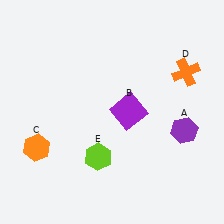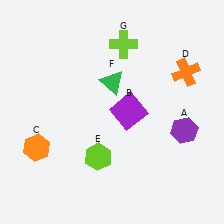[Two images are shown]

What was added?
A green triangle (F), a lime cross (G) were added in Image 2.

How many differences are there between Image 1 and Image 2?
There are 2 differences between the two images.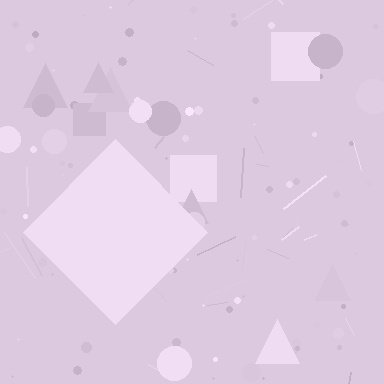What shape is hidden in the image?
A diamond is hidden in the image.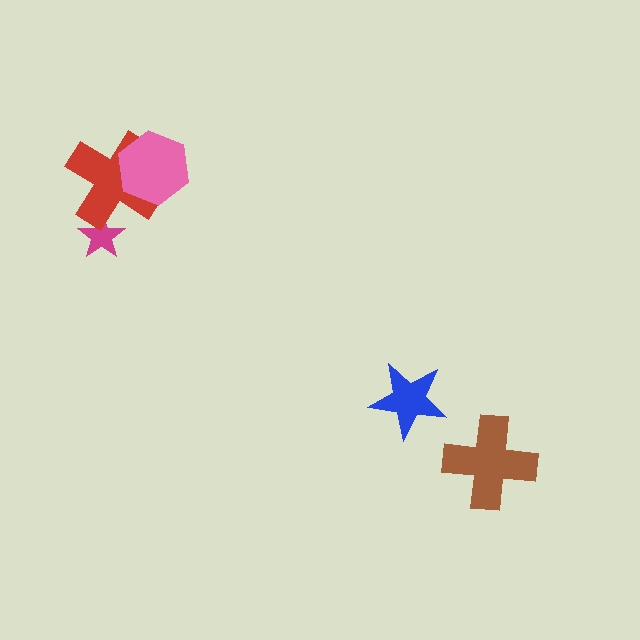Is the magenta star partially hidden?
Yes, it is partially covered by another shape.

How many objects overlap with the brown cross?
0 objects overlap with the brown cross.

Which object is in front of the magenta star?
The red cross is in front of the magenta star.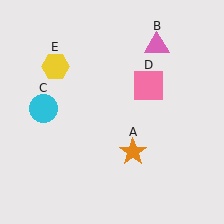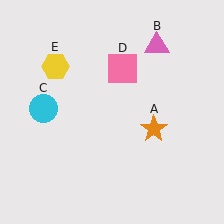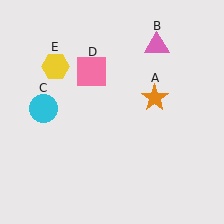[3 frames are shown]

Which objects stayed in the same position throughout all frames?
Pink triangle (object B) and cyan circle (object C) and yellow hexagon (object E) remained stationary.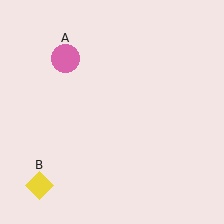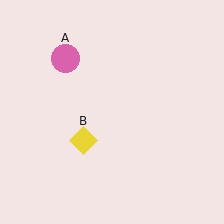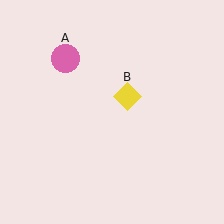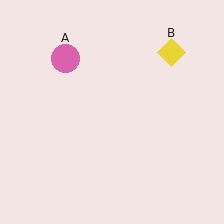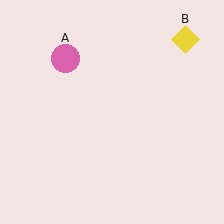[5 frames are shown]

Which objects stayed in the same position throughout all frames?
Pink circle (object A) remained stationary.